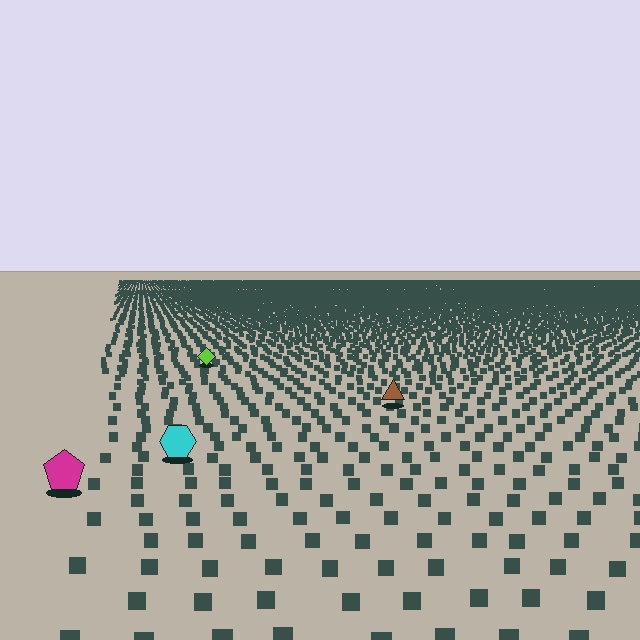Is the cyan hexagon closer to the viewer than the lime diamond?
Yes. The cyan hexagon is closer — you can tell from the texture gradient: the ground texture is coarser near it.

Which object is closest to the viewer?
The magenta pentagon is closest. The texture marks near it are larger and more spread out.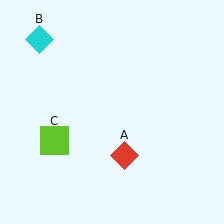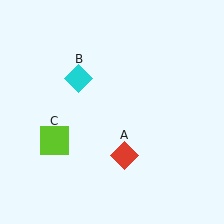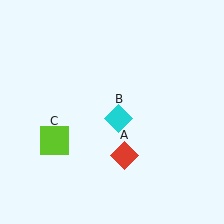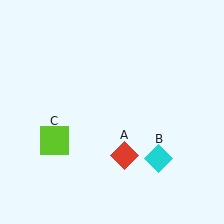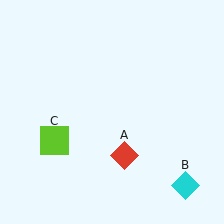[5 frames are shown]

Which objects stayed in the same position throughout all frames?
Red diamond (object A) and lime square (object C) remained stationary.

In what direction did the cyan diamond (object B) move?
The cyan diamond (object B) moved down and to the right.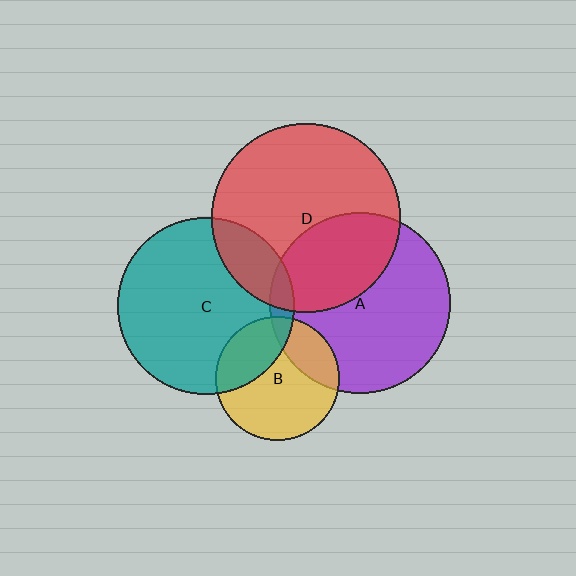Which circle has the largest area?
Circle D (red).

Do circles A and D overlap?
Yes.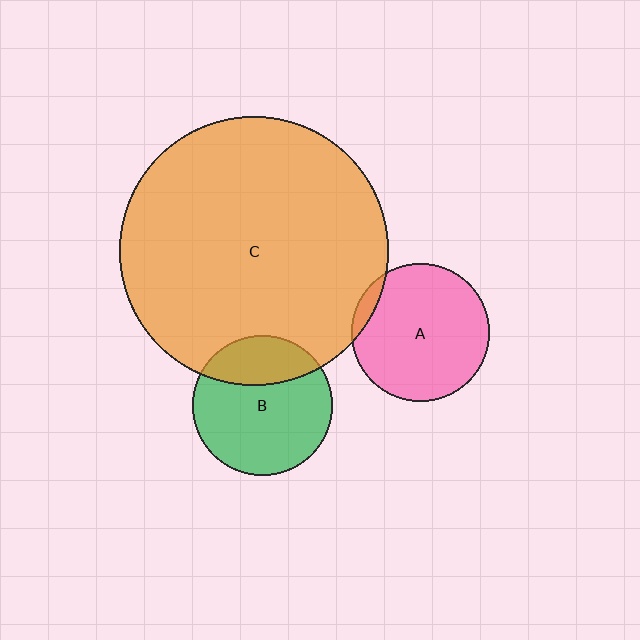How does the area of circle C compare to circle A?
Approximately 3.8 times.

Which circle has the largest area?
Circle C (orange).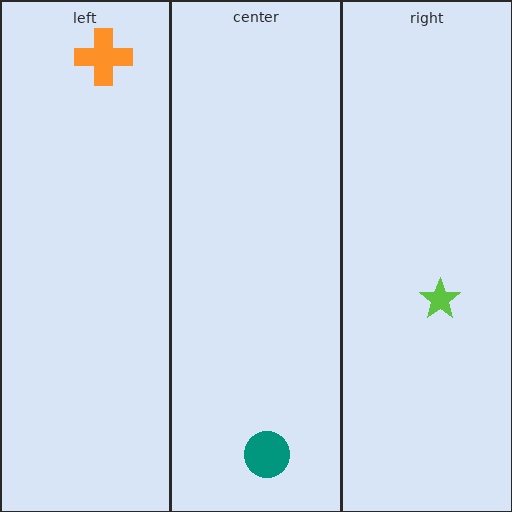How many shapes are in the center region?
1.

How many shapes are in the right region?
1.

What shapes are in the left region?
The orange cross.